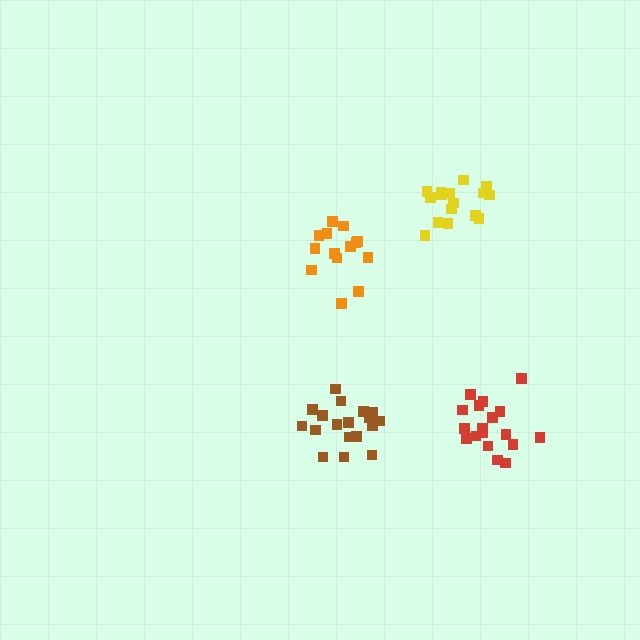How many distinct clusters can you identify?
There are 4 distinct clusters.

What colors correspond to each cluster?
The clusters are colored: orange, brown, red, yellow.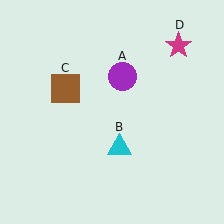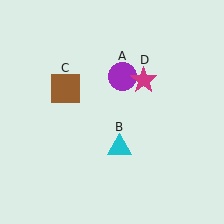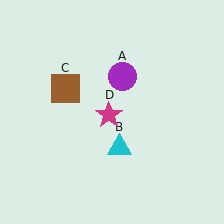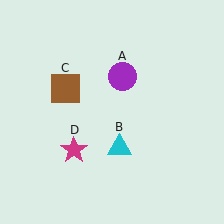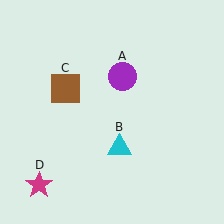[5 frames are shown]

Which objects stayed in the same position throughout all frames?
Purple circle (object A) and cyan triangle (object B) and brown square (object C) remained stationary.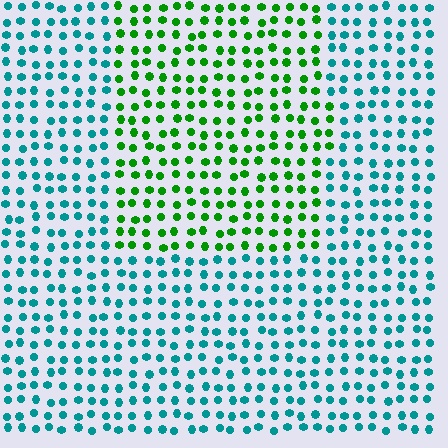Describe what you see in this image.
The image is filled with small teal elements in a uniform arrangement. A rectangle-shaped region is visible where the elements are tinted to a slightly different hue, forming a subtle color boundary.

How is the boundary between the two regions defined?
The boundary is defined purely by a slight shift in hue (about 58 degrees). Spacing, size, and orientation are identical on both sides.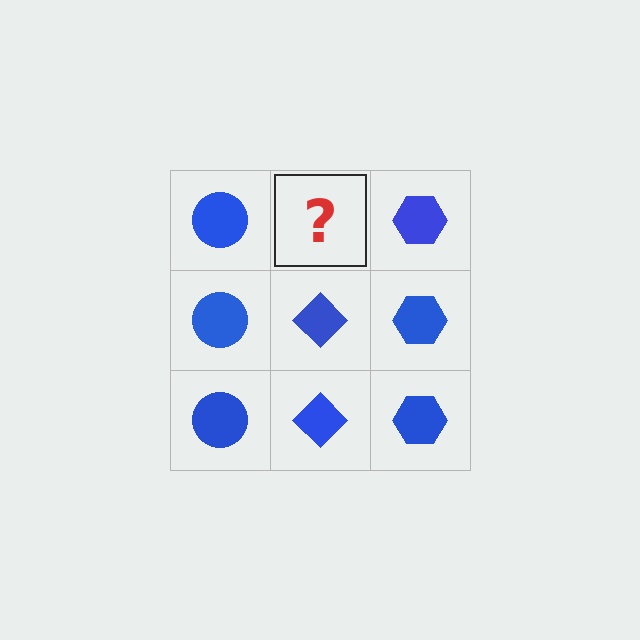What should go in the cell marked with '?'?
The missing cell should contain a blue diamond.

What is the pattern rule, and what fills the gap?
The rule is that each column has a consistent shape. The gap should be filled with a blue diamond.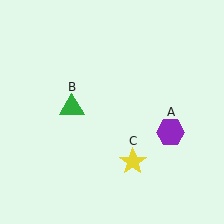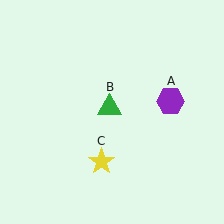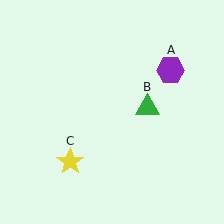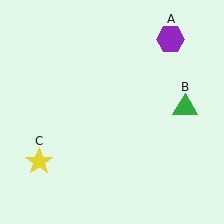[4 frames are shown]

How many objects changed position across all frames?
3 objects changed position: purple hexagon (object A), green triangle (object B), yellow star (object C).